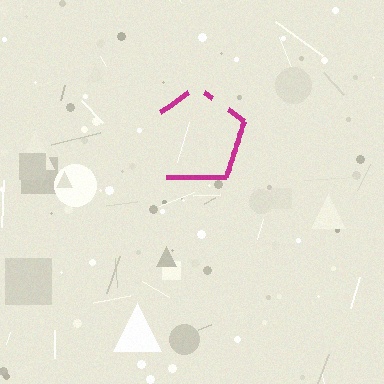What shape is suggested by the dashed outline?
The dashed outline suggests a pentagon.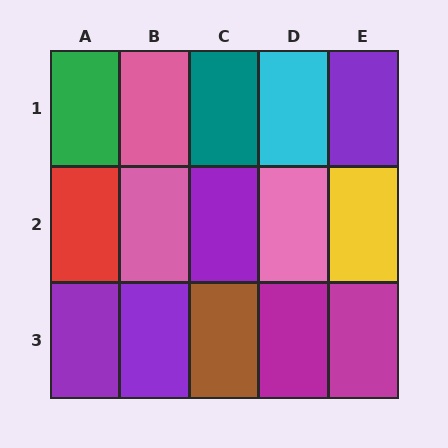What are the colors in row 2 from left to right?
Red, pink, purple, pink, yellow.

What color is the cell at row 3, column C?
Brown.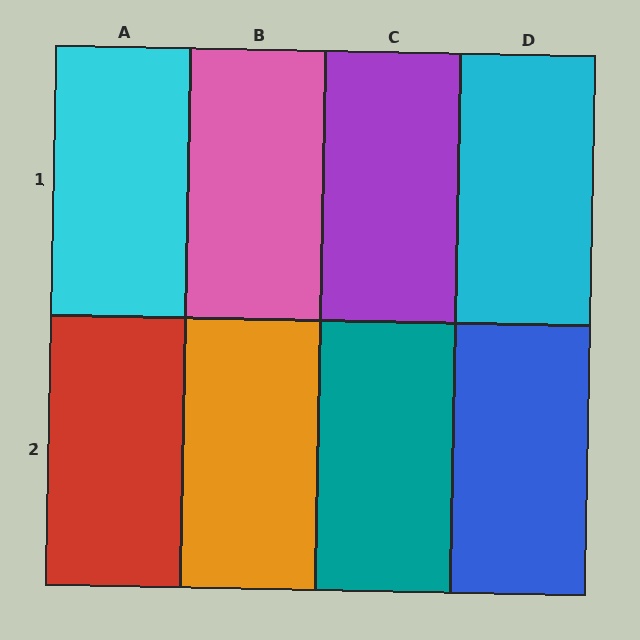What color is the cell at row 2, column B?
Orange.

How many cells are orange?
1 cell is orange.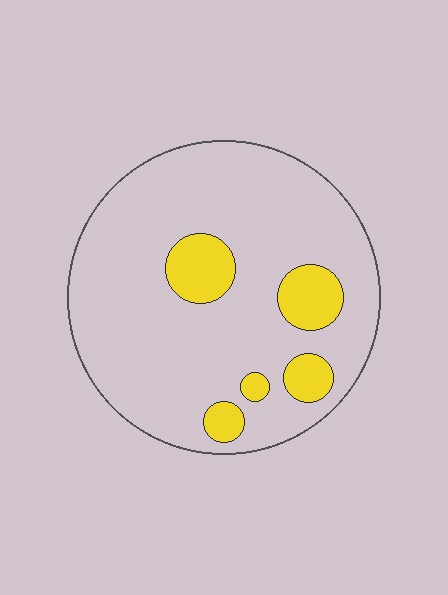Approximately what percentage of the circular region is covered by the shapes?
Approximately 15%.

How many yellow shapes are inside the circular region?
5.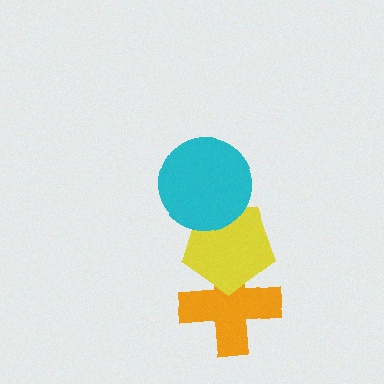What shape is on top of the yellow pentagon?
The cyan circle is on top of the yellow pentagon.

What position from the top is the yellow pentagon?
The yellow pentagon is 2nd from the top.